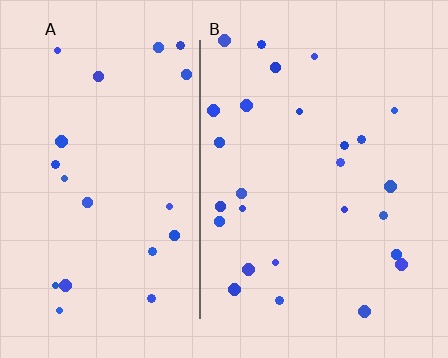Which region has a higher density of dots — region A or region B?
B (the right).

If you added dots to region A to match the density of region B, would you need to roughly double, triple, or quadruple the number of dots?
Approximately double.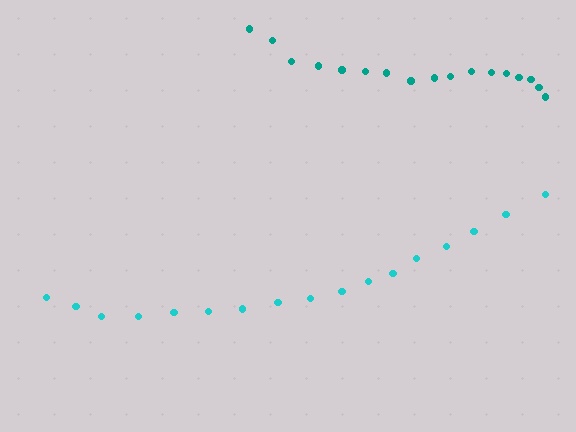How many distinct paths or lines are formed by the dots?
There are 2 distinct paths.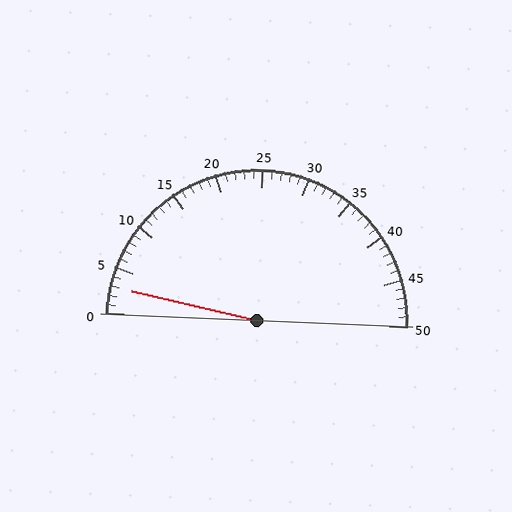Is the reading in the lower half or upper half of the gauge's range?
The reading is in the lower half of the range (0 to 50).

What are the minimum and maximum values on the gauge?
The gauge ranges from 0 to 50.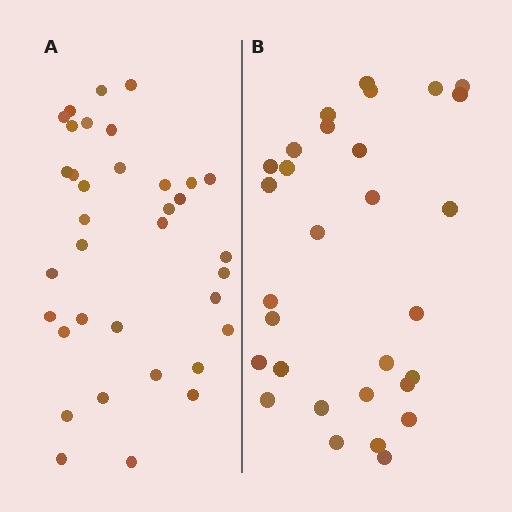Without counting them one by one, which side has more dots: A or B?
Region A (the left region) has more dots.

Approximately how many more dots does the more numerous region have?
Region A has about 5 more dots than region B.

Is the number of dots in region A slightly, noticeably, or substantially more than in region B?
Region A has only slightly more — the two regions are fairly close. The ratio is roughly 1.2 to 1.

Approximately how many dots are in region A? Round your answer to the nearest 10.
About 40 dots. (The exact count is 35, which rounds to 40.)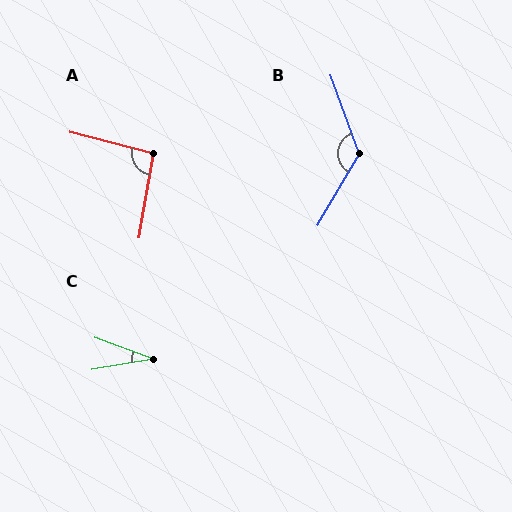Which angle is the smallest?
C, at approximately 29 degrees.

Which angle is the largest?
B, at approximately 130 degrees.